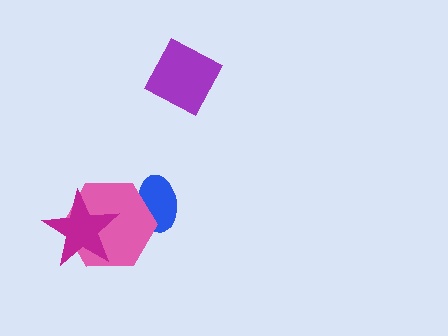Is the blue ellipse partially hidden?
Yes, it is partially covered by another shape.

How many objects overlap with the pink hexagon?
2 objects overlap with the pink hexagon.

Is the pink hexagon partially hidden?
Yes, it is partially covered by another shape.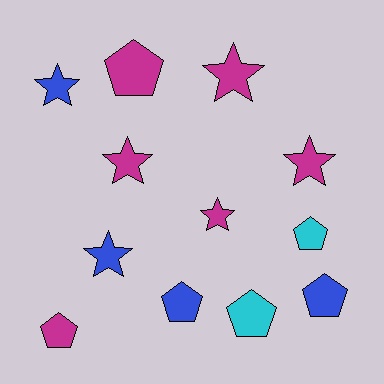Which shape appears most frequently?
Star, with 6 objects.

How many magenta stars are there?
There are 4 magenta stars.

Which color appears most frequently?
Magenta, with 6 objects.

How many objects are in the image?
There are 12 objects.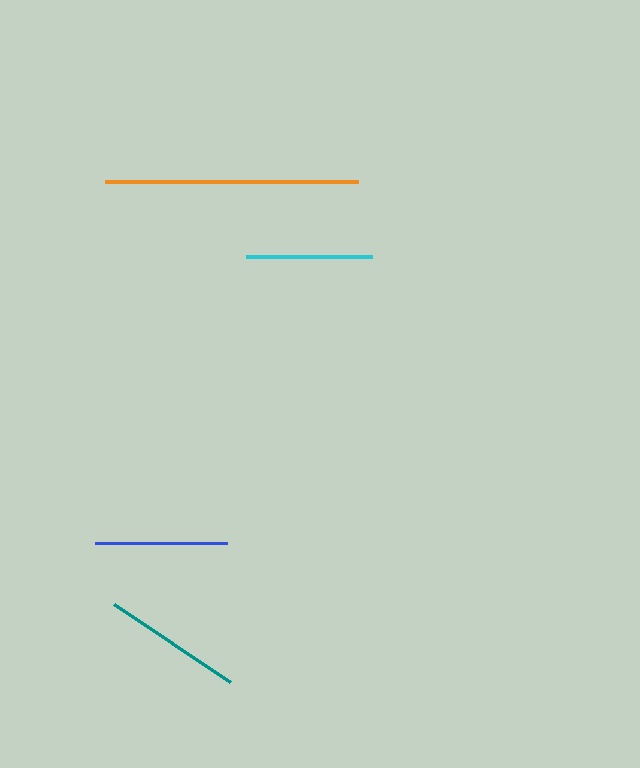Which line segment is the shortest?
The cyan line is the shortest at approximately 126 pixels.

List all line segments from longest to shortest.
From longest to shortest: orange, teal, blue, cyan.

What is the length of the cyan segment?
The cyan segment is approximately 126 pixels long.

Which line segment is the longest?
The orange line is the longest at approximately 253 pixels.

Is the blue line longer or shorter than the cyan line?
The blue line is longer than the cyan line.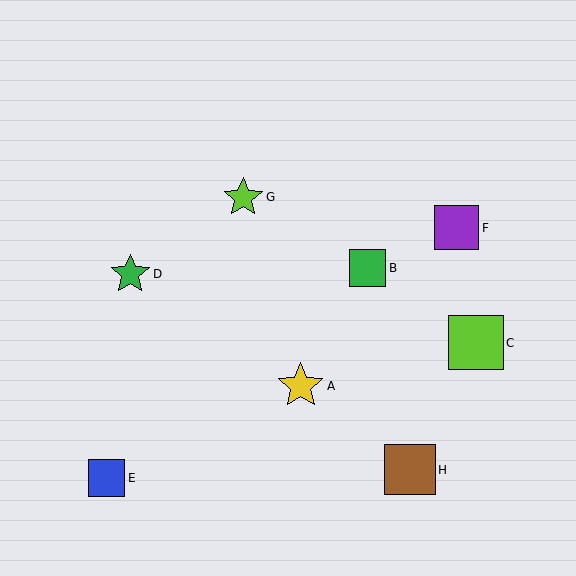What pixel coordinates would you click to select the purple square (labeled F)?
Click at (456, 228) to select the purple square F.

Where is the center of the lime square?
The center of the lime square is at (476, 343).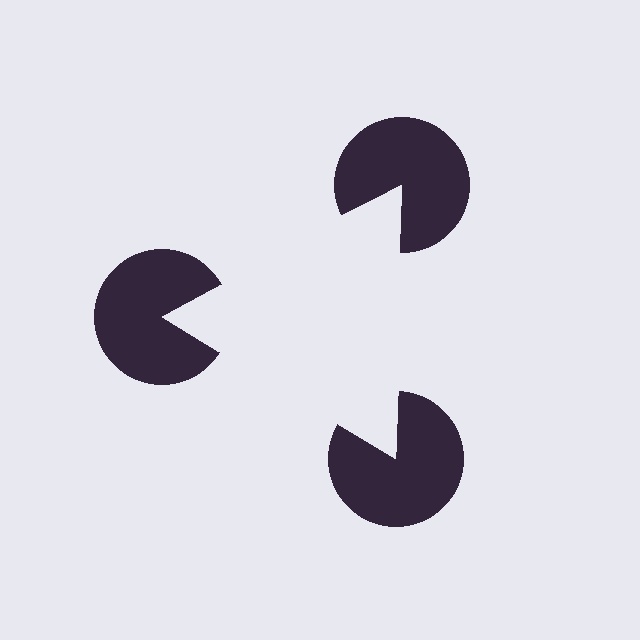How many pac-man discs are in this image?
There are 3 — one at each vertex of the illusory triangle.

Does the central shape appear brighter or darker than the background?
It typically appears slightly brighter than the background, even though no actual brightness change is drawn.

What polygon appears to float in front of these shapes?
An illusory triangle — its edges are inferred from the aligned wedge cuts in the pac-man discs, not physically drawn.